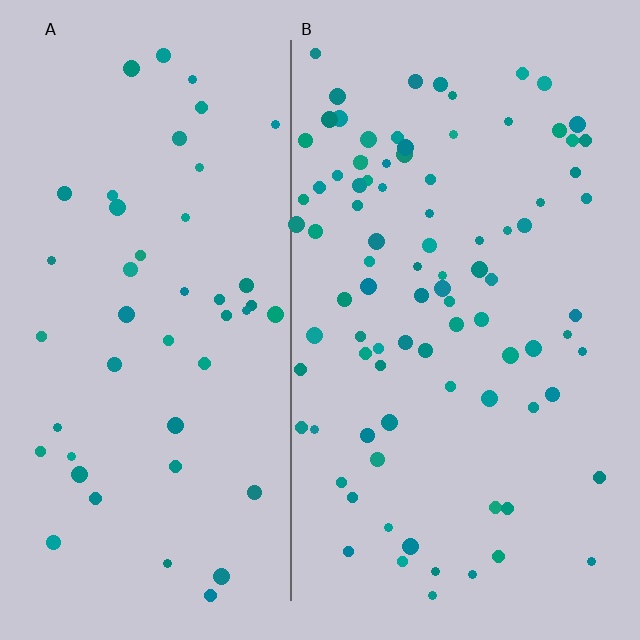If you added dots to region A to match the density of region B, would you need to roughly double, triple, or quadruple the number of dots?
Approximately double.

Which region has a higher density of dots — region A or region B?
B (the right).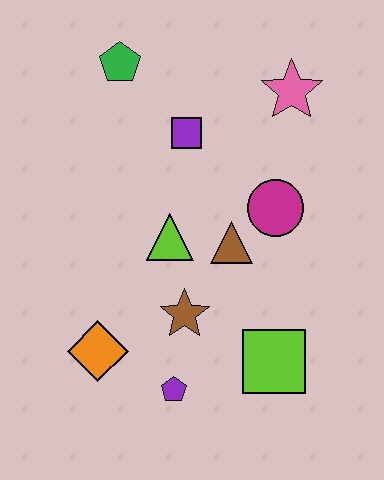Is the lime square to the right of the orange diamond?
Yes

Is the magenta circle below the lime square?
No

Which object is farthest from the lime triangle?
The pink star is farthest from the lime triangle.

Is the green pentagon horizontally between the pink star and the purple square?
No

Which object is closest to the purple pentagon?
The brown star is closest to the purple pentagon.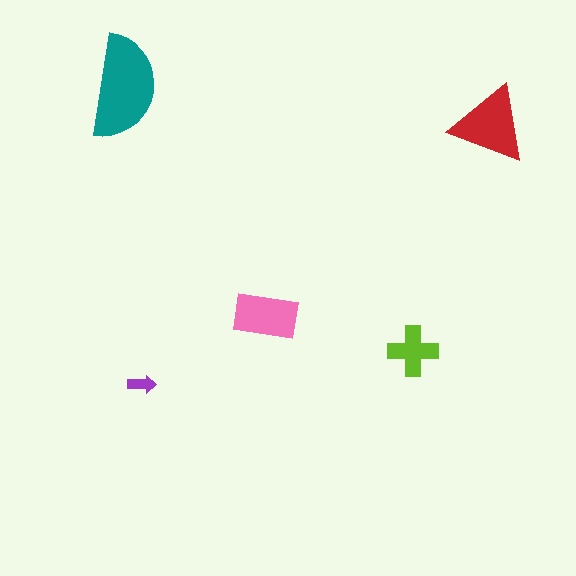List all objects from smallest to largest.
The purple arrow, the lime cross, the pink rectangle, the red triangle, the teal semicircle.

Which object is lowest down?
The purple arrow is bottommost.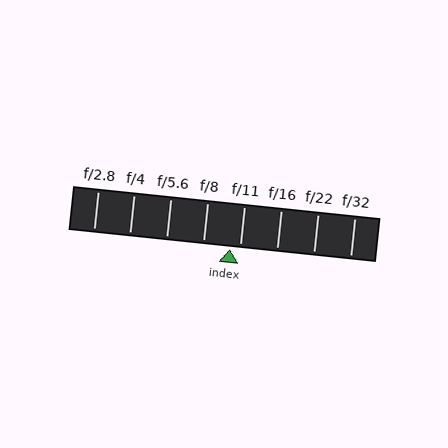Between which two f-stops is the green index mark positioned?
The index mark is between f/8 and f/11.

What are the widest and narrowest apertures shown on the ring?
The widest aperture shown is f/2.8 and the narrowest is f/32.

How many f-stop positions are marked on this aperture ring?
There are 8 f-stop positions marked.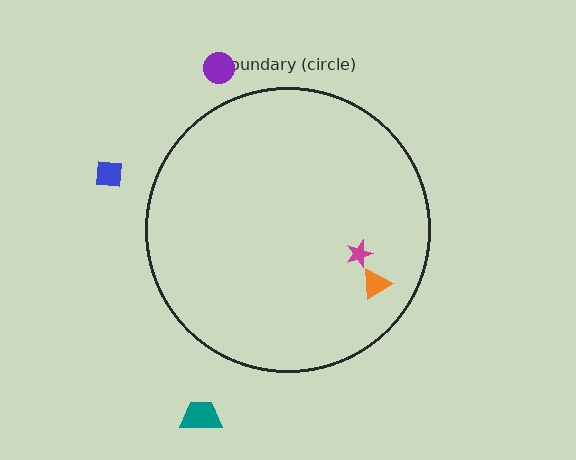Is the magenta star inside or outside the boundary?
Inside.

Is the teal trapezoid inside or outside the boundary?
Outside.